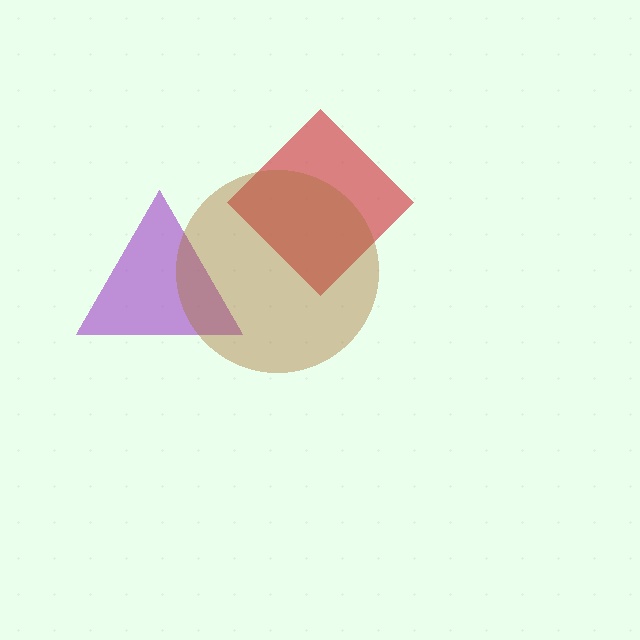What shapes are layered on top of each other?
The layered shapes are: a purple triangle, a red diamond, a brown circle.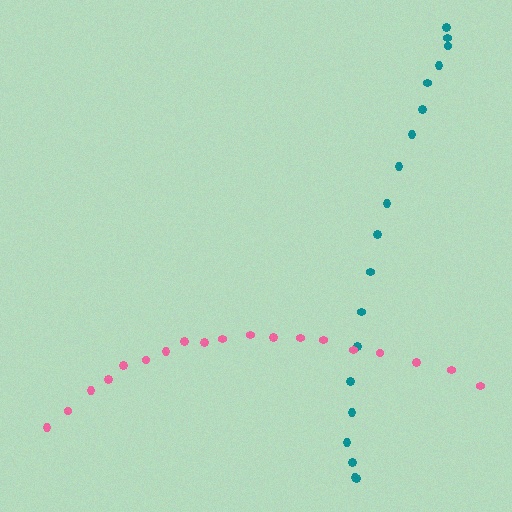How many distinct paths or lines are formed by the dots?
There are 2 distinct paths.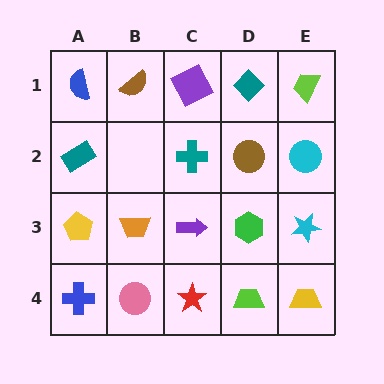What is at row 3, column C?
A purple arrow.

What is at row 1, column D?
A teal diamond.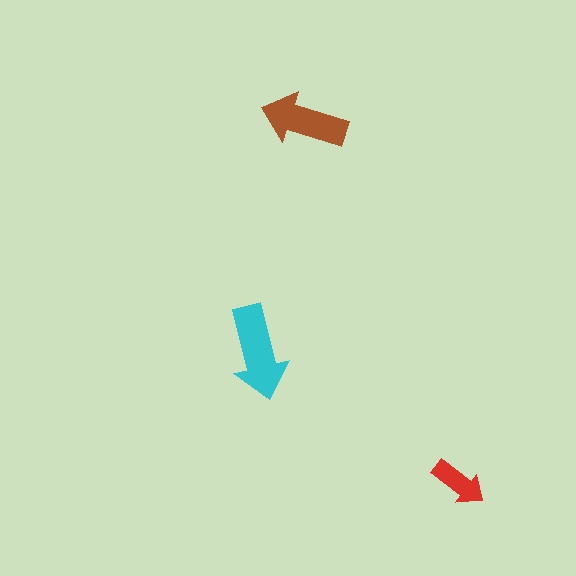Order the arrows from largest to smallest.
the cyan one, the brown one, the red one.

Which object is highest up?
The brown arrow is topmost.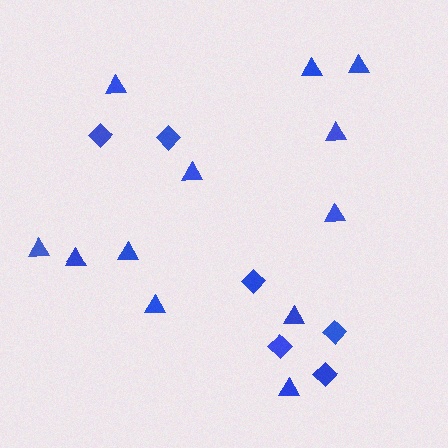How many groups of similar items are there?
There are 2 groups: one group of diamonds (6) and one group of triangles (12).